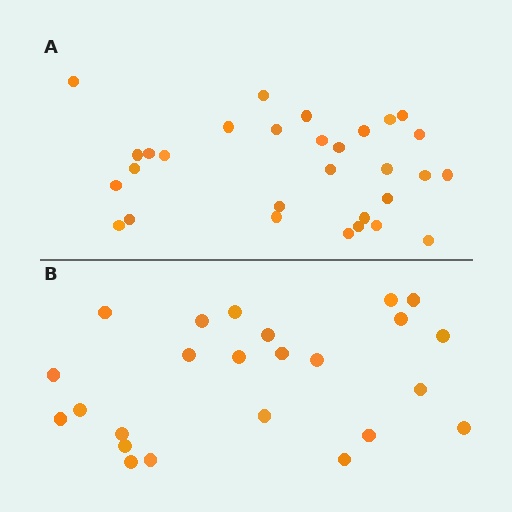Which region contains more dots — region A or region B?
Region A (the top region) has more dots.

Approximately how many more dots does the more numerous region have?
Region A has about 6 more dots than region B.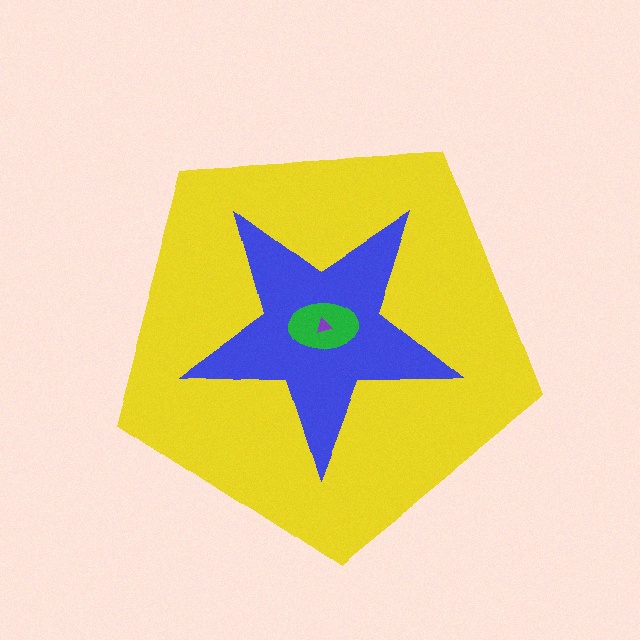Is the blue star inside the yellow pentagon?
Yes.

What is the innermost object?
The purple triangle.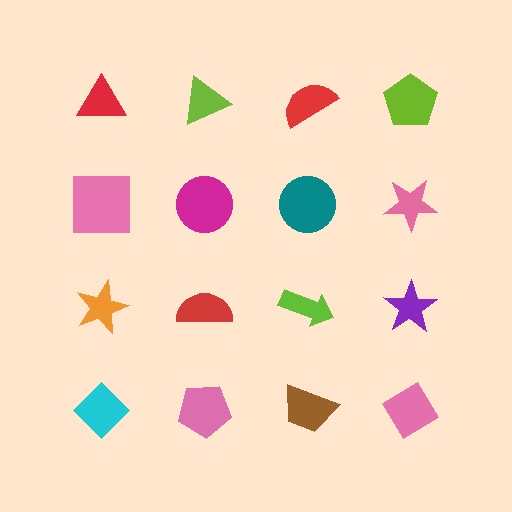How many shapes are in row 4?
4 shapes.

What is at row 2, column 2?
A magenta circle.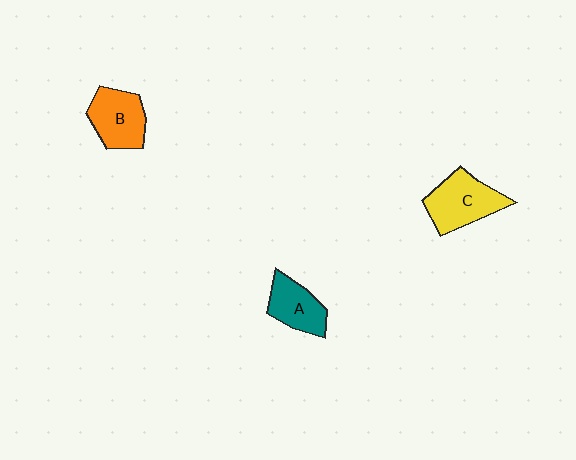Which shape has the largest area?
Shape C (yellow).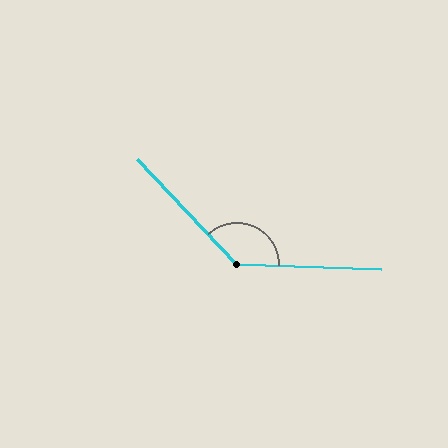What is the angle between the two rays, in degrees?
Approximately 135 degrees.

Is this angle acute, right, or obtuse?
It is obtuse.